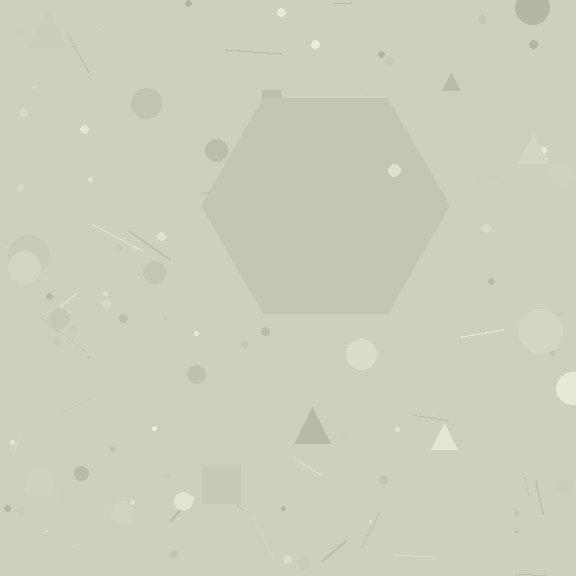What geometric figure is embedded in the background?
A hexagon is embedded in the background.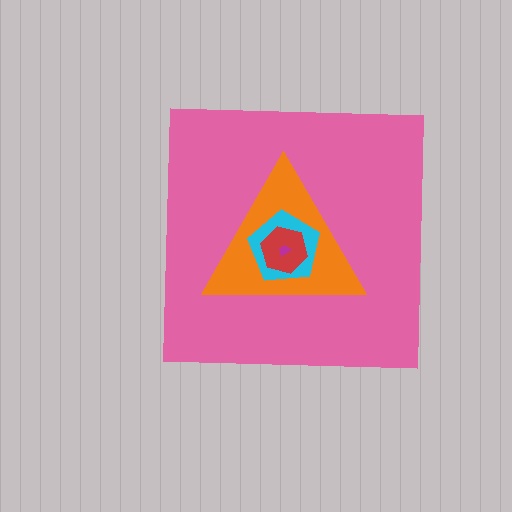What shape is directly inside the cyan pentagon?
The red hexagon.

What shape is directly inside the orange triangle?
The cyan pentagon.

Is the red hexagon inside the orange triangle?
Yes.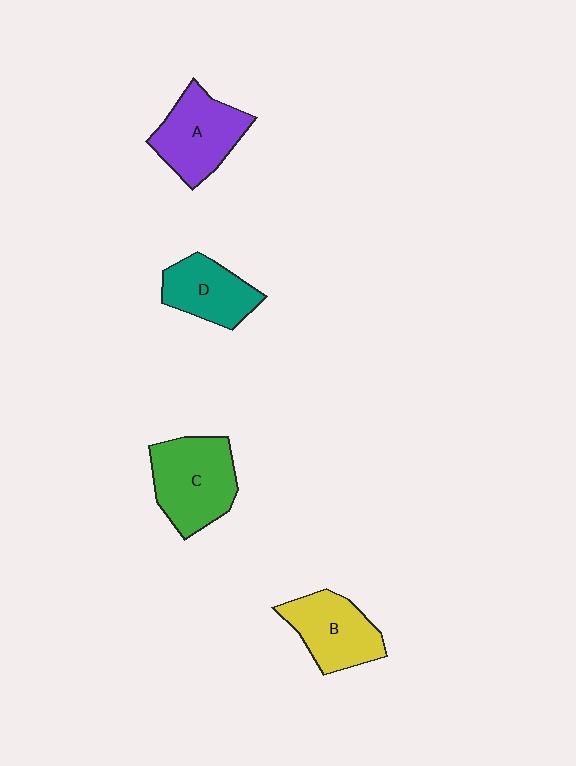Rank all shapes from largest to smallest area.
From largest to smallest: C (green), A (purple), B (yellow), D (teal).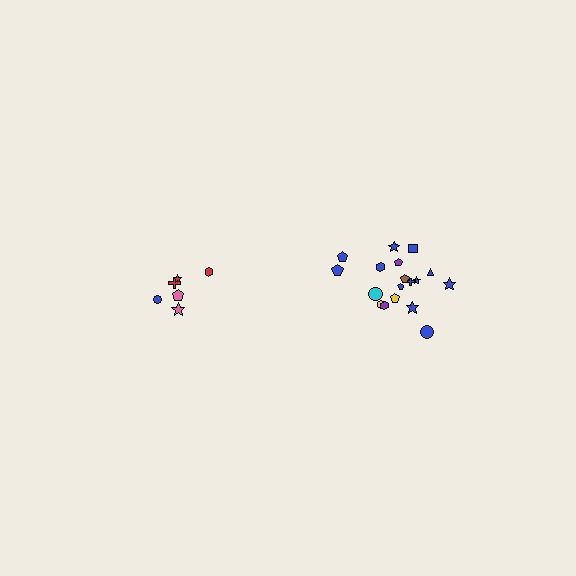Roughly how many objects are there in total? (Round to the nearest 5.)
Roughly 25 objects in total.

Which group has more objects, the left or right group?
The right group.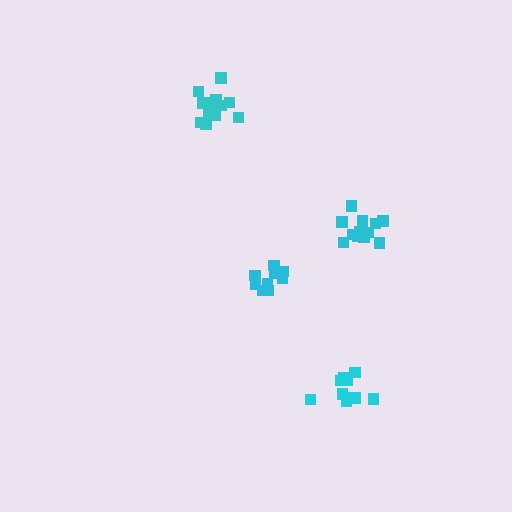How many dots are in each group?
Group 1: 14 dots, Group 2: 9 dots, Group 3: 13 dots, Group 4: 10 dots (46 total).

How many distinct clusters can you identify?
There are 4 distinct clusters.